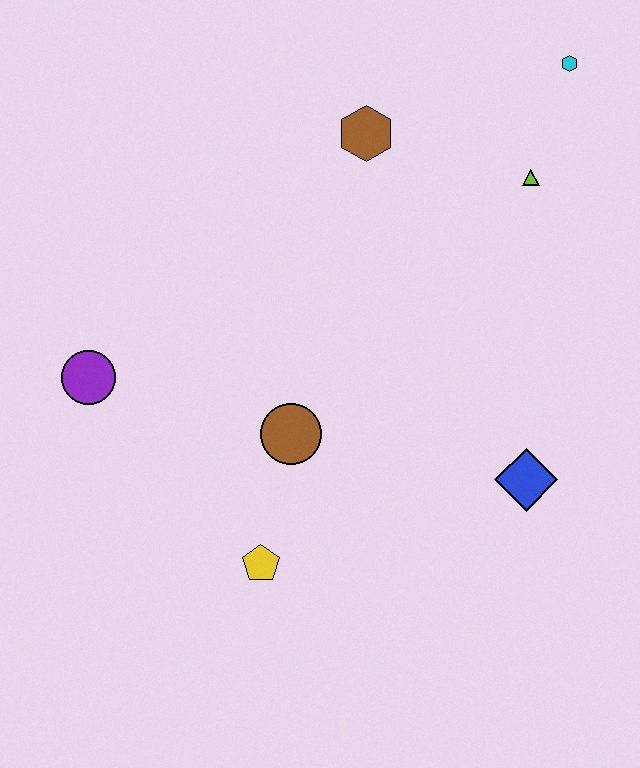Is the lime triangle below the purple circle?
No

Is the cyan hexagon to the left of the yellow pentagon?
No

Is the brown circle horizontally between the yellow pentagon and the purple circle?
No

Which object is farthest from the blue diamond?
The purple circle is farthest from the blue diamond.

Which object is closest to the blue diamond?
The brown circle is closest to the blue diamond.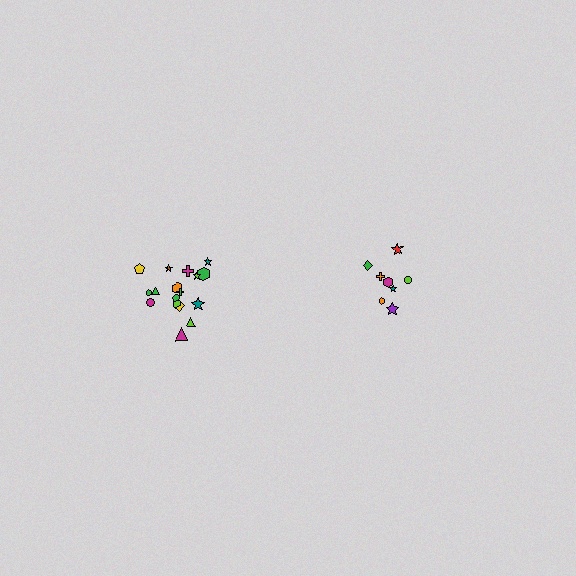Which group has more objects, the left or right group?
The left group.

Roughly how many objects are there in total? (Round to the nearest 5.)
Roughly 25 objects in total.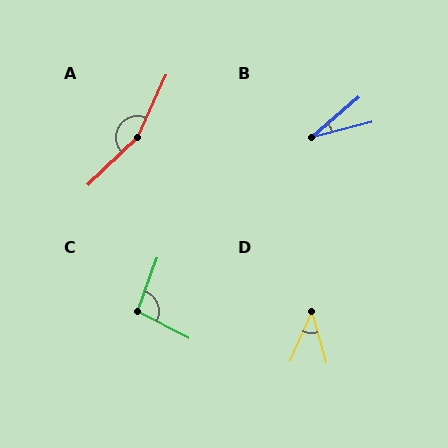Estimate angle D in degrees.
Approximately 40 degrees.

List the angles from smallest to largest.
B (26°), D (40°), C (97°), A (159°).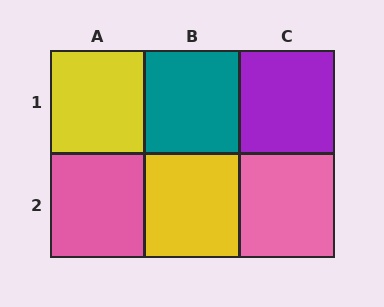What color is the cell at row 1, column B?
Teal.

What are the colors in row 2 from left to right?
Pink, yellow, pink.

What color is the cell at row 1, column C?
Purple.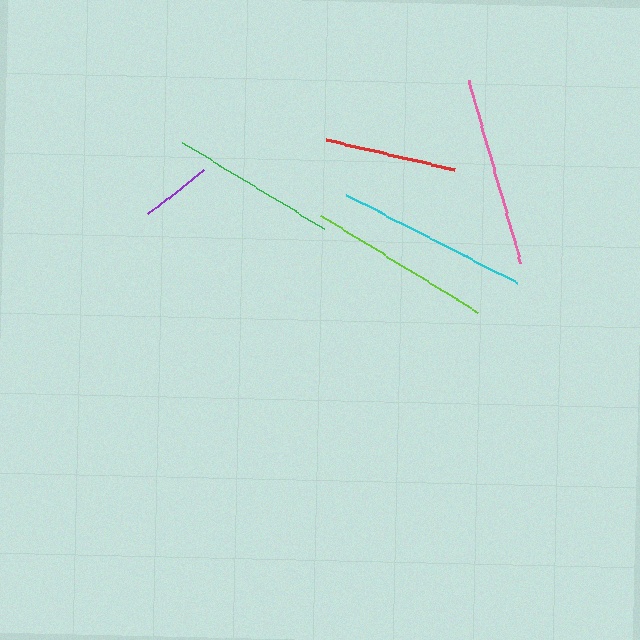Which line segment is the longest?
The cyan line is the longest at approximately 193 pixels.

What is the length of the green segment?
The green segment is approximately 167 pixels long.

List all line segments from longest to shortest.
From longest to shortest: cyan, pink, lime, green, red, purple.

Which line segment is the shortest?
The purple line is the shortest at approximately 71 pixels.